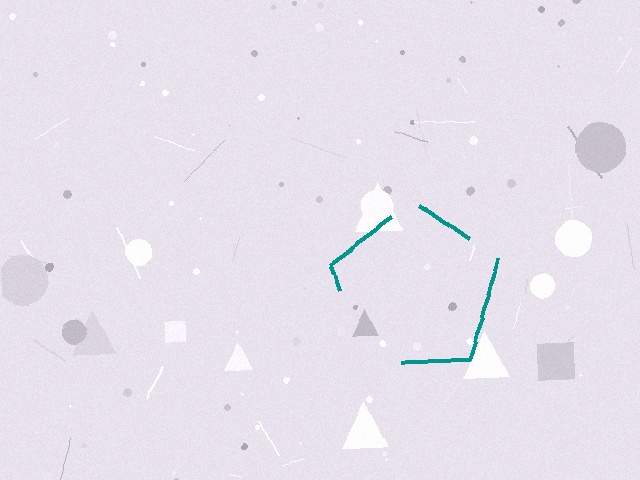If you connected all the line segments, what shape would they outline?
They would outline a pentagon.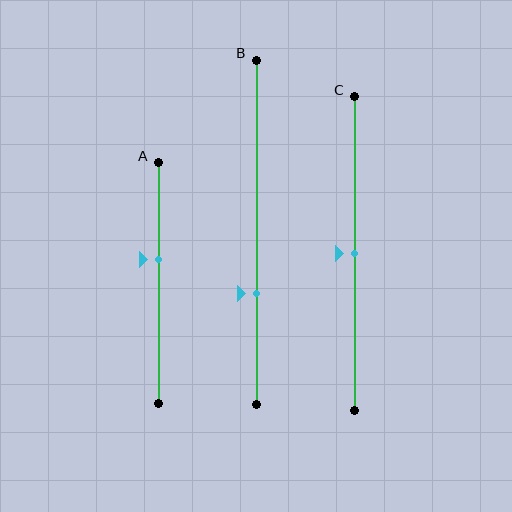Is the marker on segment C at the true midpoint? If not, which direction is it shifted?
Yes, the marker on segment C is at the true midpoint.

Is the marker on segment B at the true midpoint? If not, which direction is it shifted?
No, the marker on segment B is shifted downward by about 18% of the segment length.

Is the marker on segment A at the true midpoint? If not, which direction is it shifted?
No, the marker on segment A is shifted upward by about 10% of the segment length.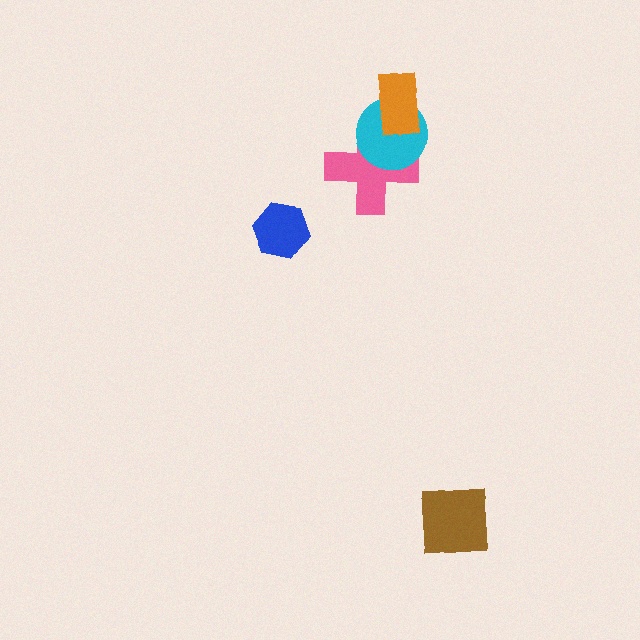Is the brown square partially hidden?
No, no other shape covers it.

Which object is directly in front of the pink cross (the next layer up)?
The cyan circle is directly in front of the pink cross.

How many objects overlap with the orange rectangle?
2 objects overlap with the orange rectangle.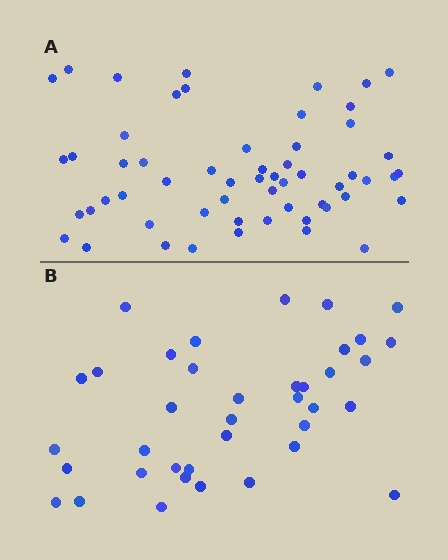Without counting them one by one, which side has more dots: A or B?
Region A (the top region) has more dots.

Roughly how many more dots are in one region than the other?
Region A has approximately 20 more dots than region B.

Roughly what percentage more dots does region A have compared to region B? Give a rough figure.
About 50% more.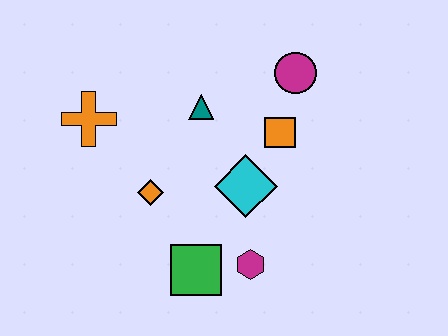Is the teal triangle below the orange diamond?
No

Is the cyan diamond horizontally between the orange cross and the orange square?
Yes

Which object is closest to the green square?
The magenta hexagon is closest to the green square.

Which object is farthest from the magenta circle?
The green square is farthest from the magenta circle.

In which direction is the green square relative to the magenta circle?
The green square is below the magenta circle.